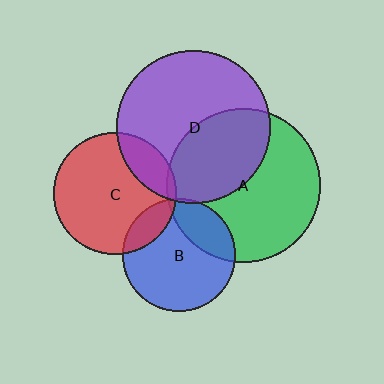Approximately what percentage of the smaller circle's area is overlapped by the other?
Approximately 15%.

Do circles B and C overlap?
Yes.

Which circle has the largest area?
Circle D (purple).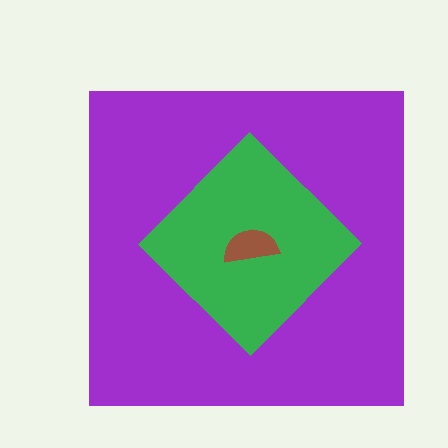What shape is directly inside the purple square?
The green diamond.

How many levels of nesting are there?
3.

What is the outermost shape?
The purple square.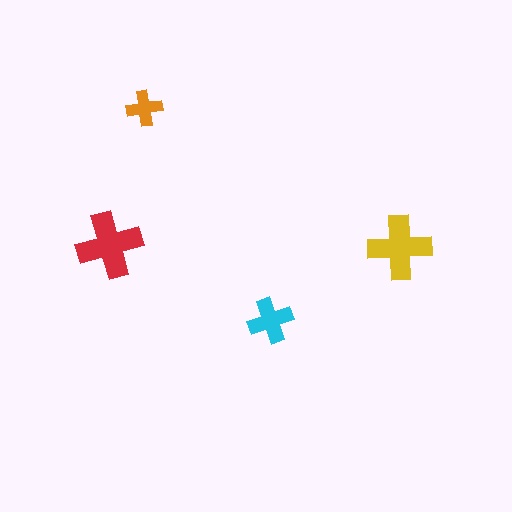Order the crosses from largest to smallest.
the red one, the yellow one, the cyan one, the orange one.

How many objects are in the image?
There are 4 objects in the image.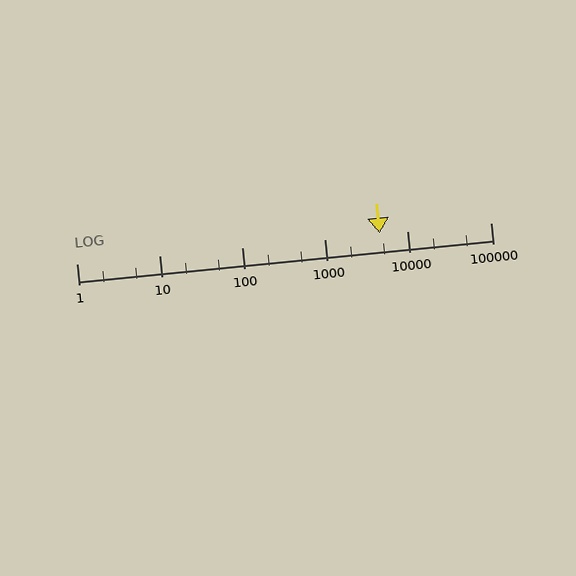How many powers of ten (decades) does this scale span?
The scale spans 5 decades, from 1 to 100000.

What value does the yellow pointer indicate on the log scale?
The pointer indicates approximately 4600.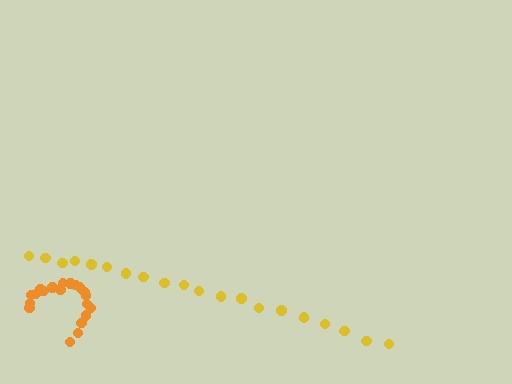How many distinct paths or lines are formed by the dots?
There are 2 distinct paths.